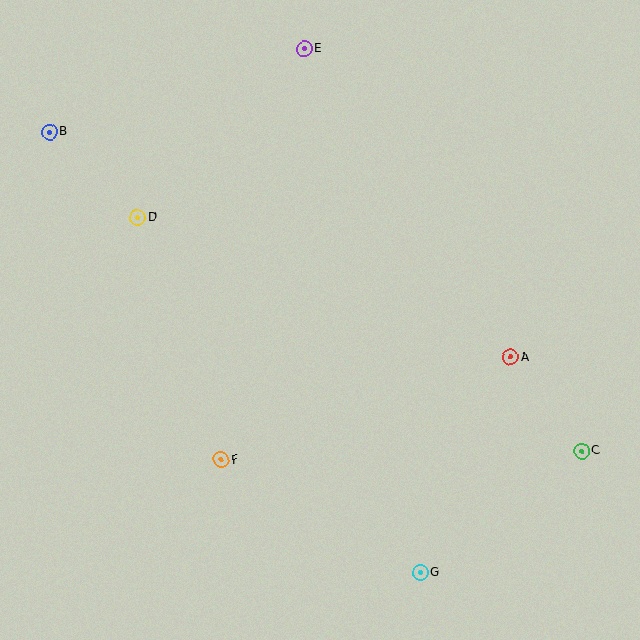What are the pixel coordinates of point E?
Point E is at (305, 48).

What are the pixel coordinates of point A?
Point A is at (510, 357).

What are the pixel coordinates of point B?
Point B is at (49, 132).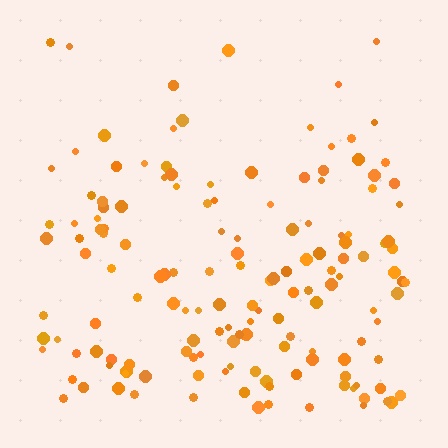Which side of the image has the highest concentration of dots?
The bottom.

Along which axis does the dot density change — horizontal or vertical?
Vertical.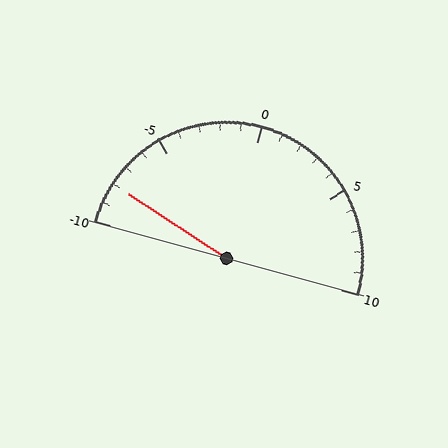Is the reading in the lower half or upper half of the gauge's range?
The reading is in the lower half of the range (-10 to 10).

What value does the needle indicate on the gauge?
The needle indicates approximately -8.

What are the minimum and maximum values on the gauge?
The gauge ranges from -10 to 10.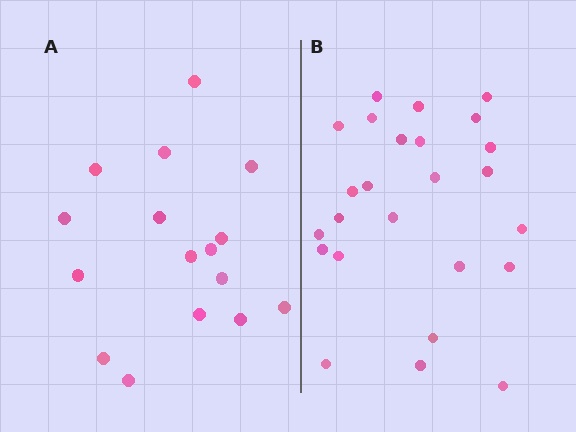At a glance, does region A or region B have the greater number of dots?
Region B (the right region) has more dots.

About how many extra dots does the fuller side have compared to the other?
Region B has roughly 8 or so more dots than region A.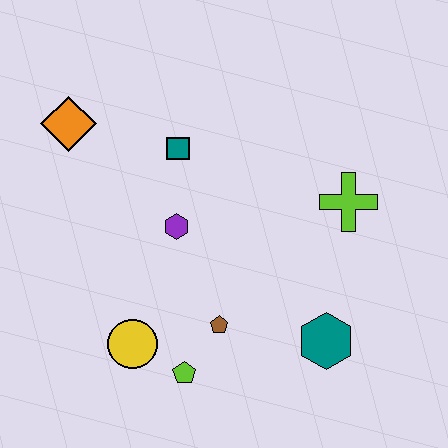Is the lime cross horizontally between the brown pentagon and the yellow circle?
No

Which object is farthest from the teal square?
The teal hexagon is farthest from the teal square.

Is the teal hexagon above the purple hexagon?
No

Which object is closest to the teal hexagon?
The brown pentagon is closest to the teal hexagon.